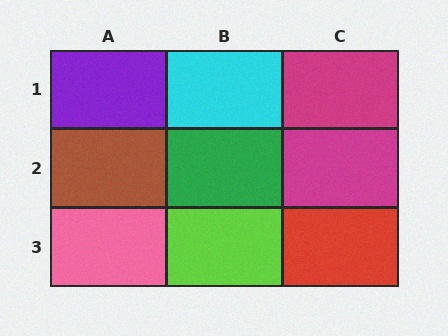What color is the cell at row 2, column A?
Brown.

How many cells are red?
1 cell is red.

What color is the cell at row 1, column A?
Purple.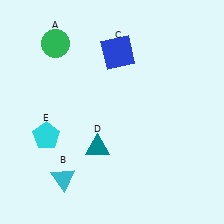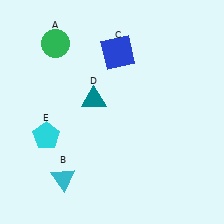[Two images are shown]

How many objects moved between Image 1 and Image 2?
1 object moved between the two images.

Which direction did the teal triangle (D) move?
The teal triangle (D) moved up.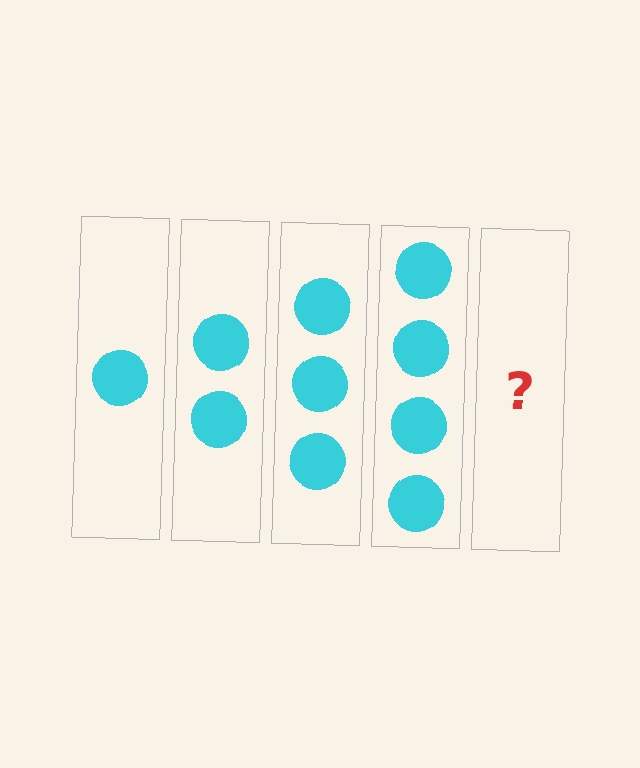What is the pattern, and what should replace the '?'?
The pattern is that each step adds one more circle. The '?' should be 5 circles.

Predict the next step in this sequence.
The next step is 5 circles.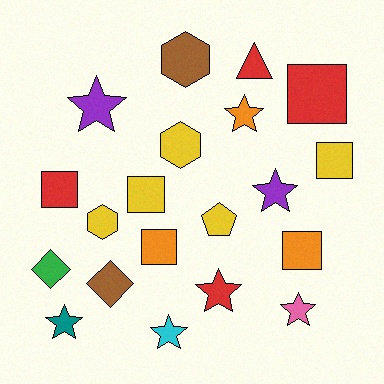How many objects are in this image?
There are 20 objects.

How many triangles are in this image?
There is 1 triangle.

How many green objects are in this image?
There is 1 green object.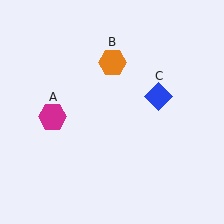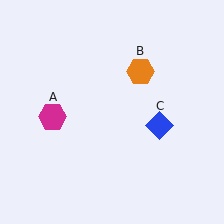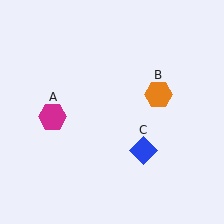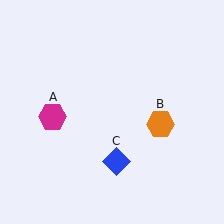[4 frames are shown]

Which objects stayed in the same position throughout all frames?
Magenta hexagon (object A) remained stationary.